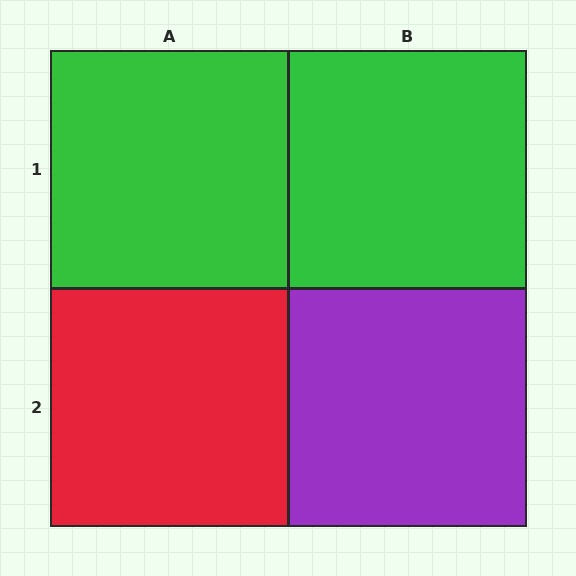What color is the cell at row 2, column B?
Purple.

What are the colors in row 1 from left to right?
Green, green.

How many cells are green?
2 cells are green.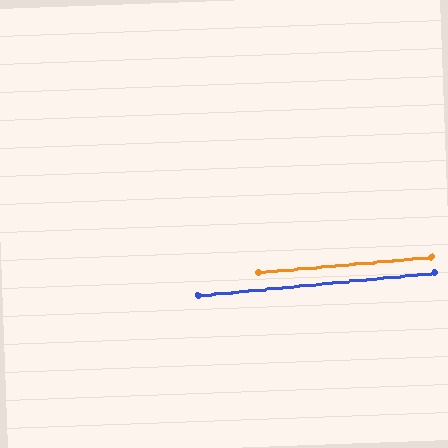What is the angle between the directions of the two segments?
Approximately 1 degree.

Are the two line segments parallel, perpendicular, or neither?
Parallel — their directions differ by only 0.5°.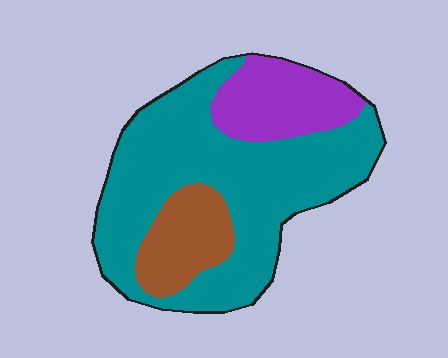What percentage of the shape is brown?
Brown takes up less than a sixth of the shape.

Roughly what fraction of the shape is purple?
Purple covers roughly 20% of the shape.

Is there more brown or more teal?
Teal.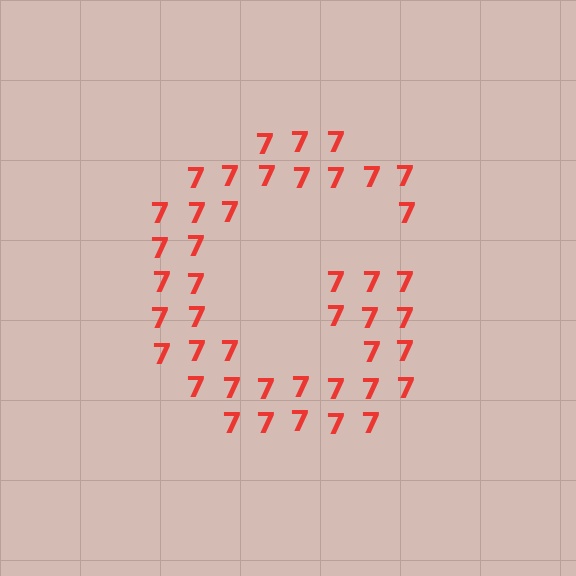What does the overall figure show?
The overall figure shows the letter G.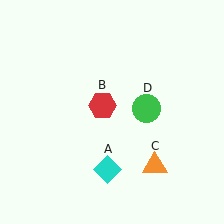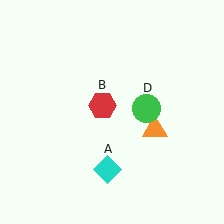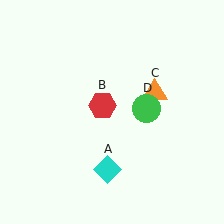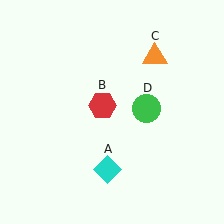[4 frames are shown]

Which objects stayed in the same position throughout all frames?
Cyan diamond (object A) and red hexagon (object B) and green circle (object D) remained stationary.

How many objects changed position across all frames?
1 object changed position: orange triangle (object C).